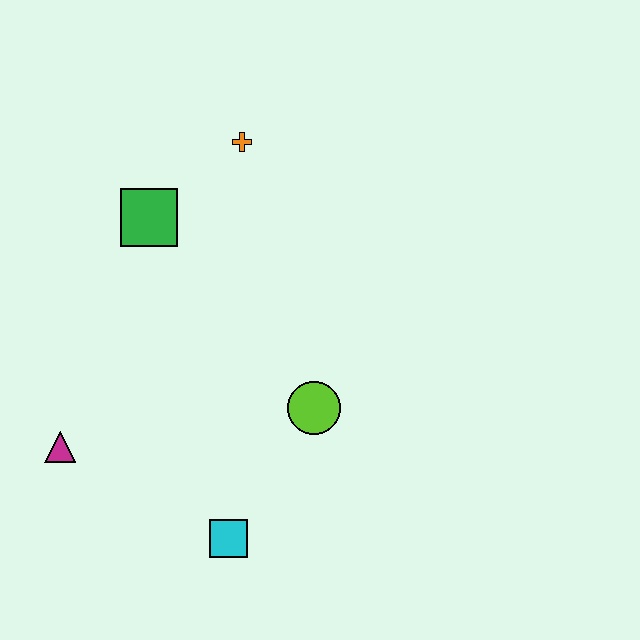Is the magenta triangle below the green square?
Yes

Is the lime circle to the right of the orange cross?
Yes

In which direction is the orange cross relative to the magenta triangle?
The orange cross is above the magenta triangle.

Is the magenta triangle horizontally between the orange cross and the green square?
No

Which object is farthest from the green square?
The cyan square is farthest from the green square.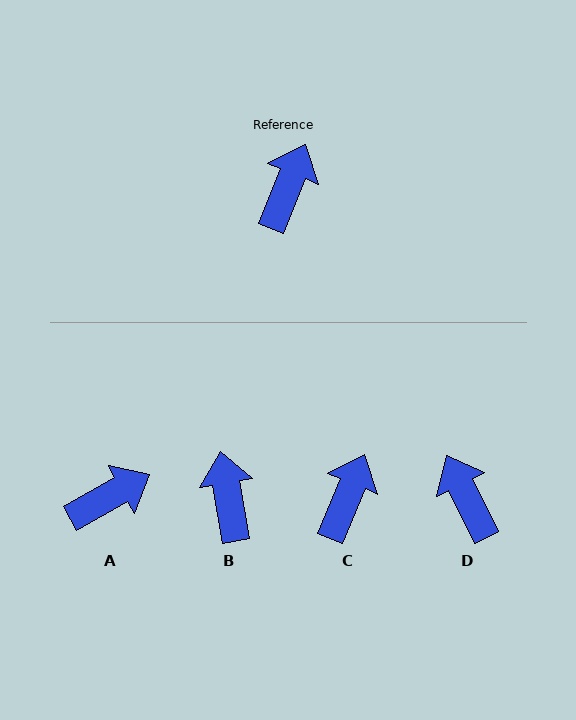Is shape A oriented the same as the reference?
No, it is off by about 39 degrees.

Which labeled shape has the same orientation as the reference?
C.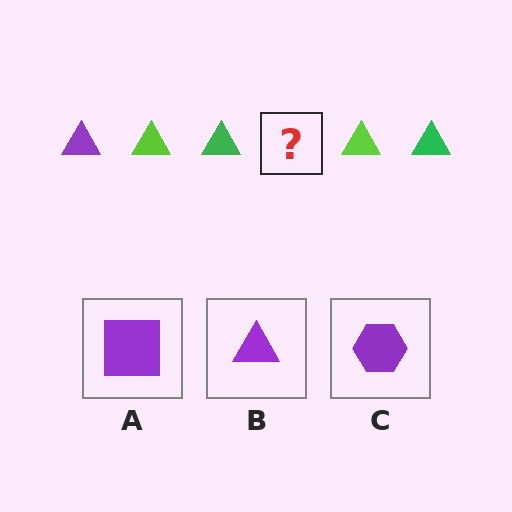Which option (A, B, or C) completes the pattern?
B.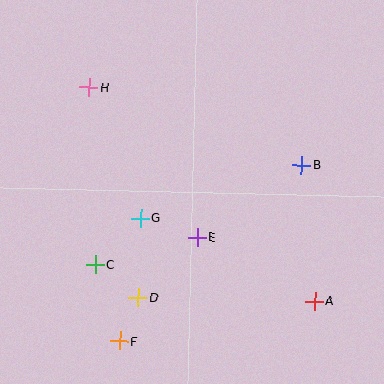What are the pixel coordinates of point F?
Point F is at (119, 341).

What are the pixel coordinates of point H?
Point H is at (89, 87).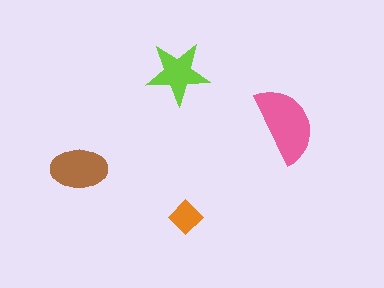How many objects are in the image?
There are 4 objects in the image.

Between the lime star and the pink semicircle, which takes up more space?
The pink semicircle.